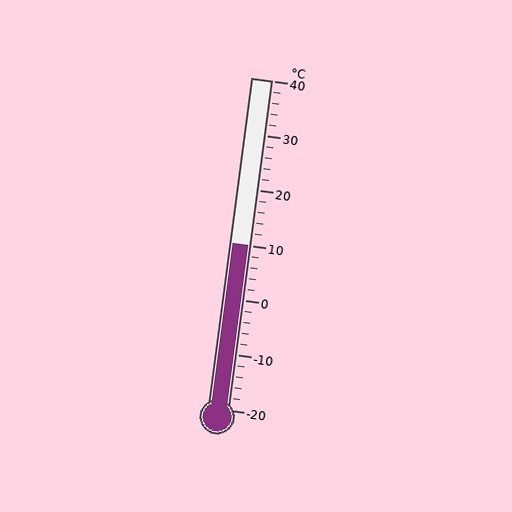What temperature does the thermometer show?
The thermometer shows approximately 10°C.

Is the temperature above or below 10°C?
The temperature is at 10°C.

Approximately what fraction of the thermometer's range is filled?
The thermometer is filled to approximately 50% of its range.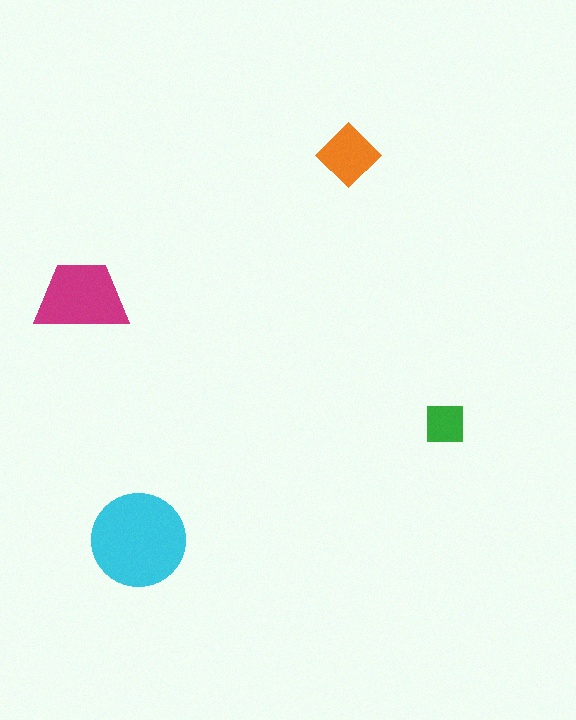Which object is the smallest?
The green square.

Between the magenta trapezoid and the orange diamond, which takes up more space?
The magenta trapezoid.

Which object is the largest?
The cyan circle.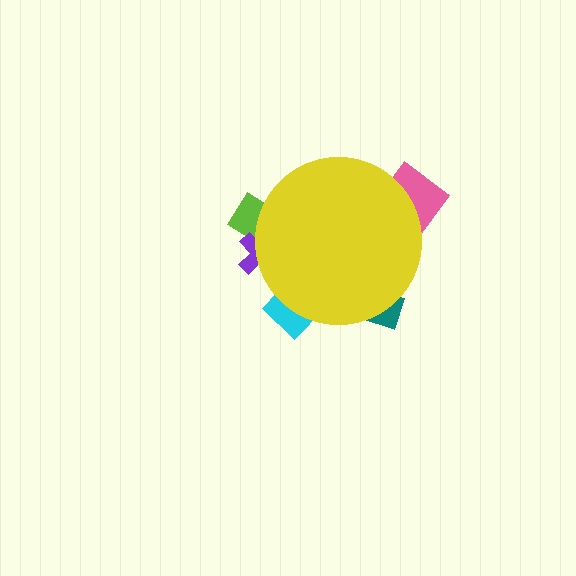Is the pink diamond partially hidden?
Yes, the pink diamond is partially hidden behind the yellow circle.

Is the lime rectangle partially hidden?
Yes, the lime rectangle is partially hidden behind the yellow circle.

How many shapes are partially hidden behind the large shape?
5 shapes are partially hidden.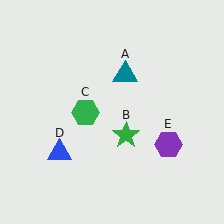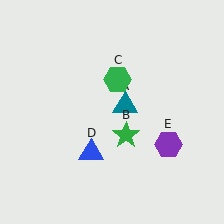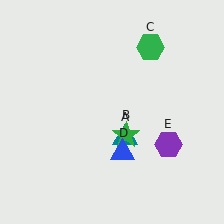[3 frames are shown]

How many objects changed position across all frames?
3 objects changed position: teal triangle (object A), green hexagon (object C), blue triangle (object D).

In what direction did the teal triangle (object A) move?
The teal triangle (object A) moved down.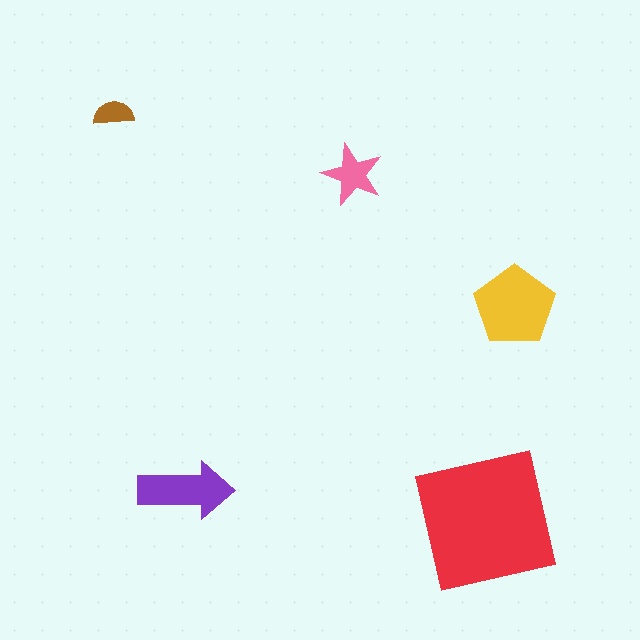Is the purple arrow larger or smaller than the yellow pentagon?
Smaller.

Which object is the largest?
The red square.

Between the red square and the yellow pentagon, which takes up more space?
The red square.